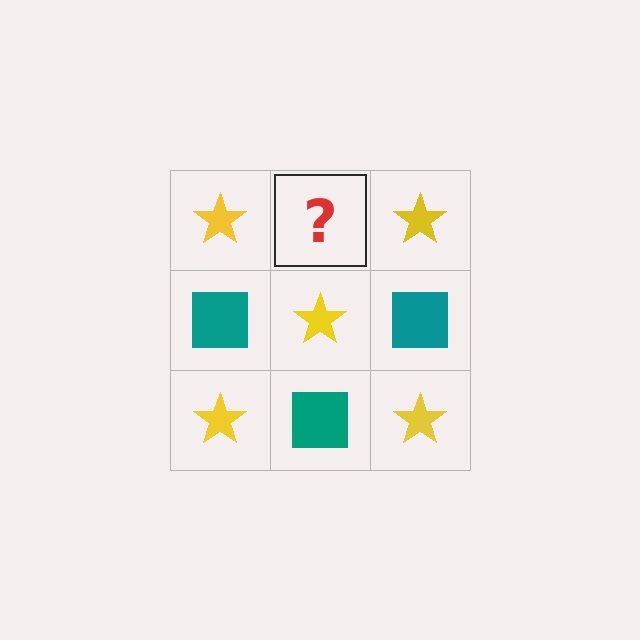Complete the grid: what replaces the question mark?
The question mark should be replaced with a teal square.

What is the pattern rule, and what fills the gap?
The rule is that it alternates yellow star and teal square in a checkerboard pattern. The gap should be filled with a teal square.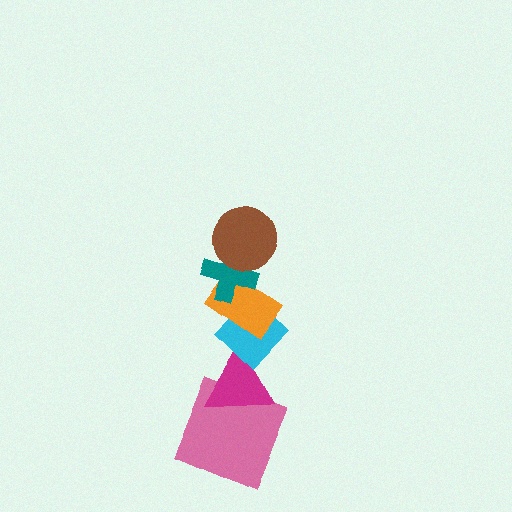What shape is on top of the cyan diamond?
The orange rectangle is on top of the cyan diamond.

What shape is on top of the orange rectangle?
The teal cross is on top of the orange rectangle.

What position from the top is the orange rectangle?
The orange rectangle is 3rd from the top.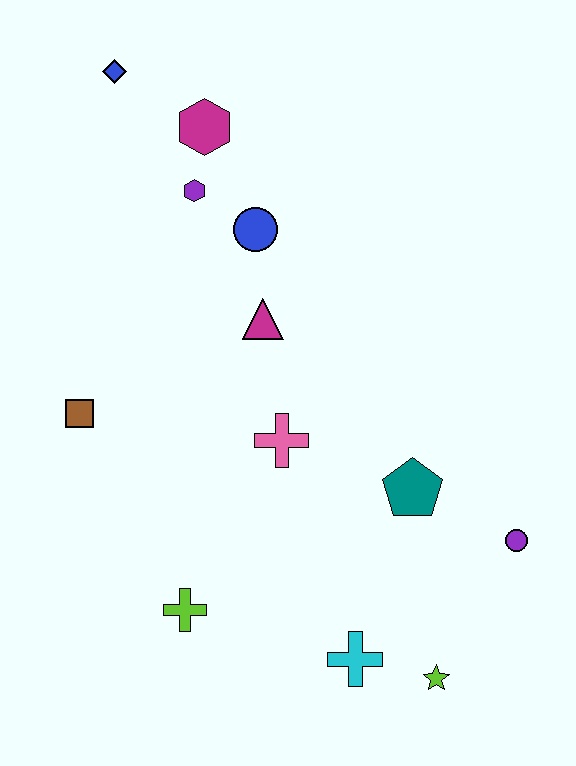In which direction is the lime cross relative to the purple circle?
The lime cross is to the left of the purple circle.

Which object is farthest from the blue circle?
The lime star is farthest from the blue circle.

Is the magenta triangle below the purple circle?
No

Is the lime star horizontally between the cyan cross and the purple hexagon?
No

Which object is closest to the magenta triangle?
The blue circle is closest to the magenta triangle.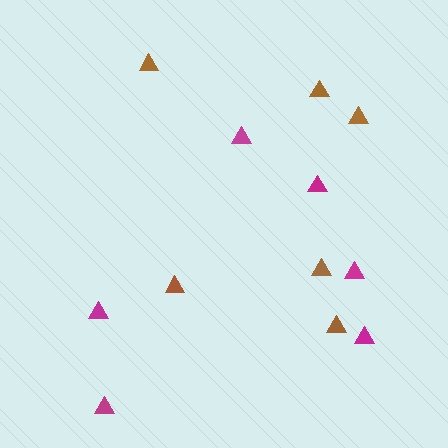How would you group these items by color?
There are 2 groups: one group of brown triangles (6) and one group of magenta triangles (6).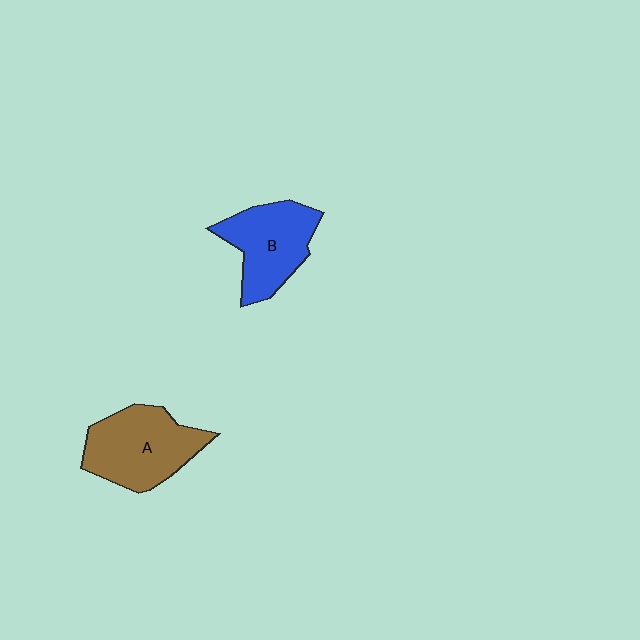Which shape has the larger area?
Shape A (brown).